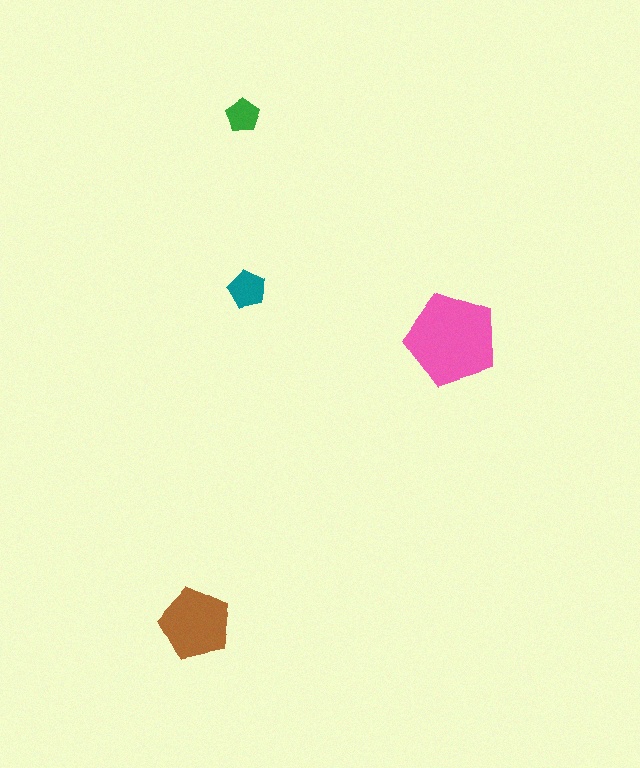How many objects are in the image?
There are 4 objects in the image.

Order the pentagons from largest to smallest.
the pink one, the brown one, the teal one, the green one.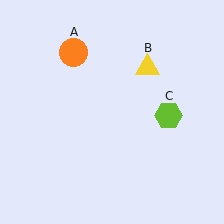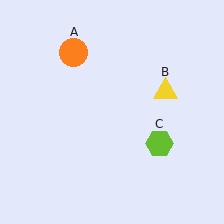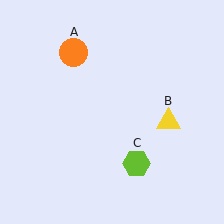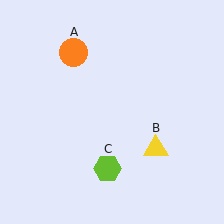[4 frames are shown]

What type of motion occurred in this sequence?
The yellow triangle (object B), lime hexagon (object C) rotated clockwise around the center of the scene.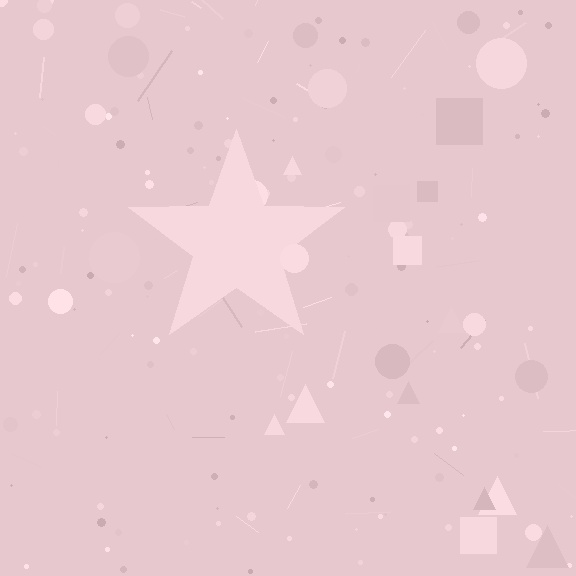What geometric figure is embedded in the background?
A star is embedded in the background.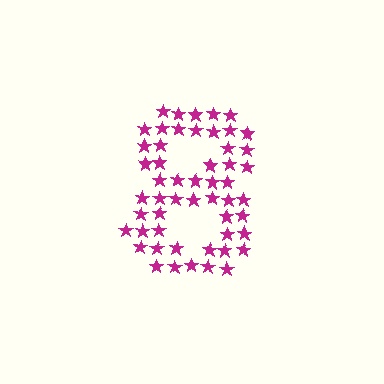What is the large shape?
The large shape is the digit 8.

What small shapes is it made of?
It is made of small stars.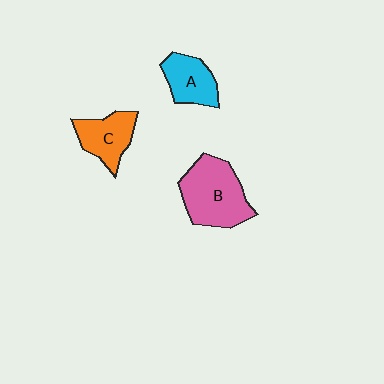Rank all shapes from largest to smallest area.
From largest to smallest: B (pink), C (orange), A (cyan).